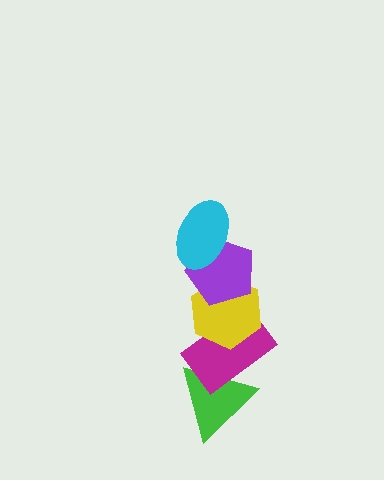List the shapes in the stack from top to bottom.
From top to bottom: the cyan ellipse, the purple pentagon, the yellow hexagon, the magenta rectangle, the green triangle.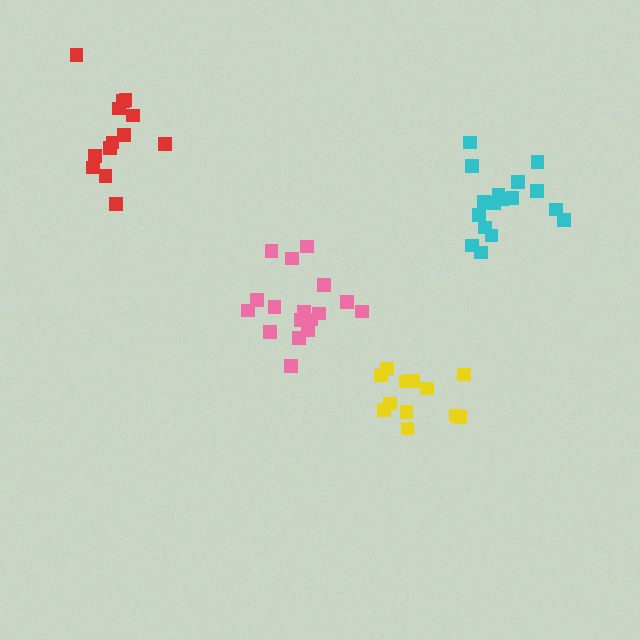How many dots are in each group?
Group 1: 12 dots, Group 2: 17 dots, Group 3: 13 dots, Group 4: 17 dots (59 total).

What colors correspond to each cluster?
The clusters are colored: yellow, pink, red, cyan.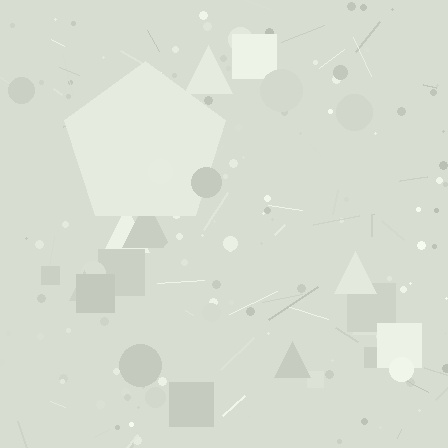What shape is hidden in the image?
A pentagon is hidden in the image.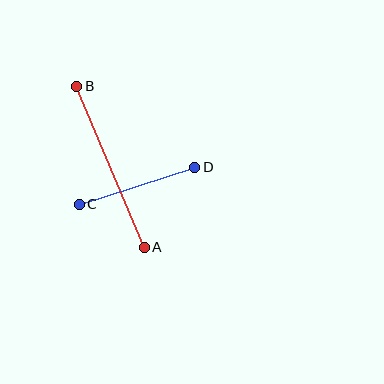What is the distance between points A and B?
The distance is approximately 175 pixels.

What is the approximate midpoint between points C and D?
The midpoint is at approximately (137, 186) pixels.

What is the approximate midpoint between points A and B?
The midpoint is at approximately (110, 167) pixels.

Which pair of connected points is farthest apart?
Points A and B are farthest apart.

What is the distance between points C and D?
The distance is approximately 121 pixels.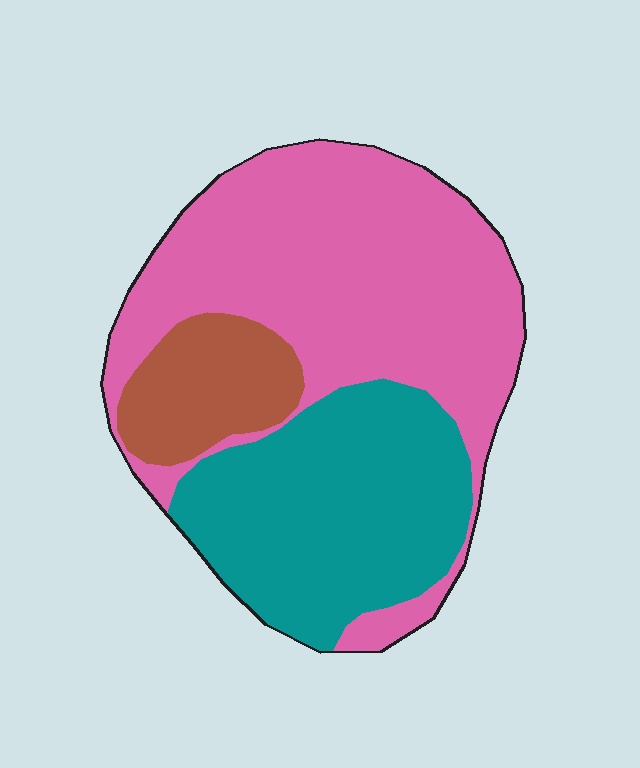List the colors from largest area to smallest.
From largest to smallest: pink, teal, brown.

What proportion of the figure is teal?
Teal covers 34% of the figure.